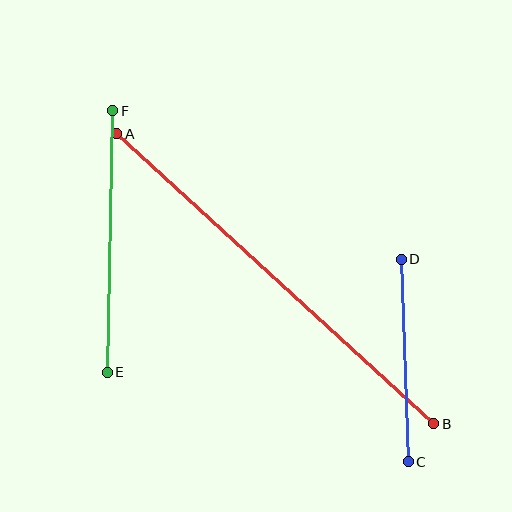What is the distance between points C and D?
The distance is approximately 203 pixels.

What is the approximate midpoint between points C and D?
The midpoint is at approximately (405, 361) pixels.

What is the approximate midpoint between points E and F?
The midpoint is at approximately (110, 241) pixels.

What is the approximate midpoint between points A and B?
The midpoint is at approximately (275, 279) pixels.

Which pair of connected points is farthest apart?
Points A and B are farthest apart.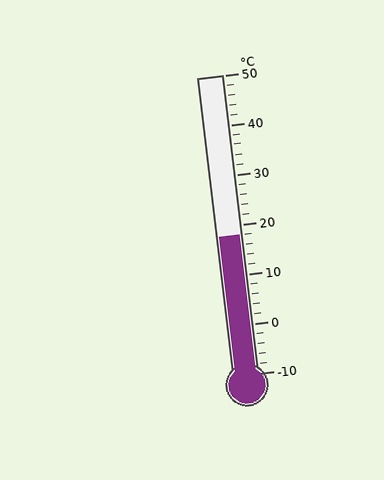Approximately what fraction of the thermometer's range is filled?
The thermometer is filled to approximately 45% of its range.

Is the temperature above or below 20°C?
The temperature is below 20°C.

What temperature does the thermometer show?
The thermometer shows approximately 18°C.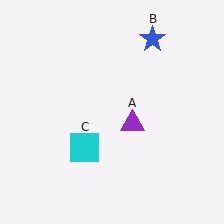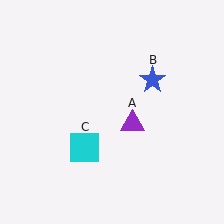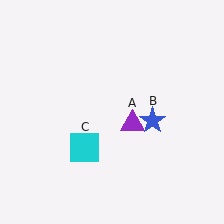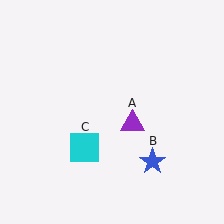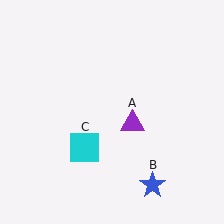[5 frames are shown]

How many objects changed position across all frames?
1 object changed position: blue star (object B).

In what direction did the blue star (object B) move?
The blue star (object B) moved down.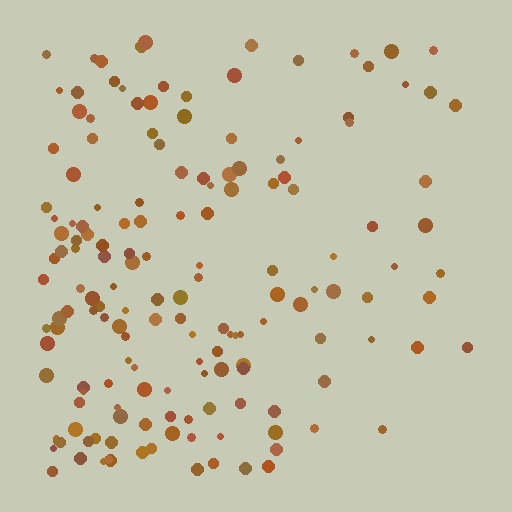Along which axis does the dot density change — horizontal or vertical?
Horizontal.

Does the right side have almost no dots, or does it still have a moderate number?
Still a moderate number, just noticeably fewer than the left.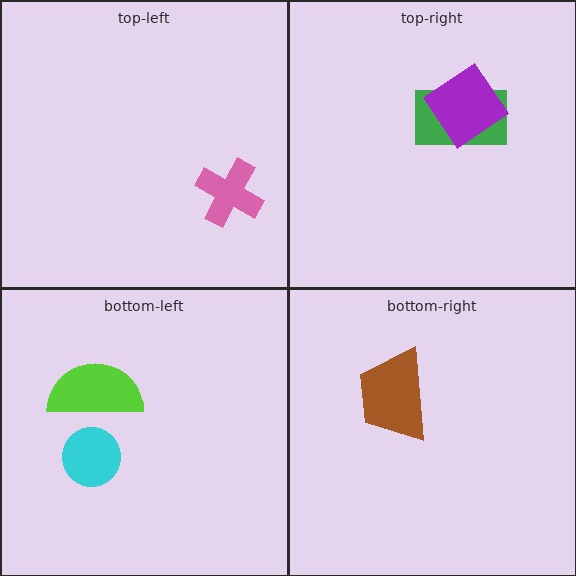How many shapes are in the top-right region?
2.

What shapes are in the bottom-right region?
The brown trapezoid.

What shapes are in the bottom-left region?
The lime semicircle, the cyan circle.